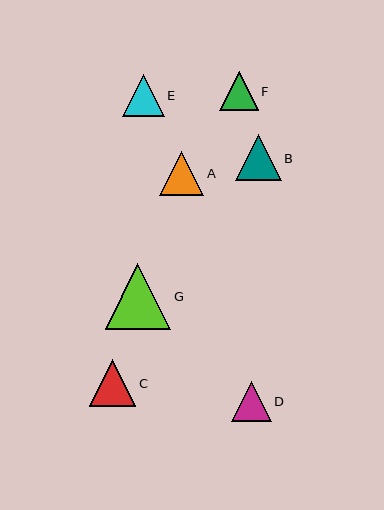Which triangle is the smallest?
Triangle F is the smallest with a size of approximately 39 pixels.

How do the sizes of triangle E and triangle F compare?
Triangle E and triangle F are approximately the same size.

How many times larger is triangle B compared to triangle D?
Triangle B is approximately 1.2 times the size of triangle D.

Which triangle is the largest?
Triangle G is the largest with a size of approximately 66 pixels.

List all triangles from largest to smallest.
From largest to smallest: G, C, B, A, E, D, F.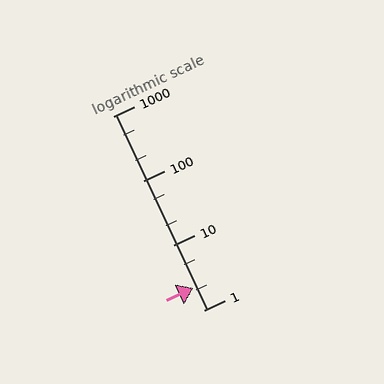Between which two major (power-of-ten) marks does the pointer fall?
The pointer is between 1 and 10.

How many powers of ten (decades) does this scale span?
The scale spans 3 decades, from 1 to 1000.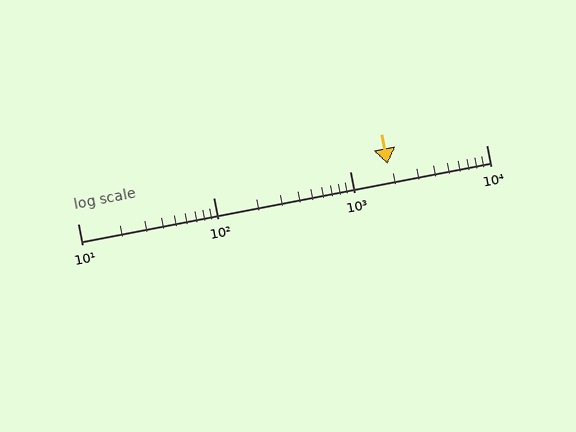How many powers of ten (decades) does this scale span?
The scale spans 3 decades, from 10 to 10000.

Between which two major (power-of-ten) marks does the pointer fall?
The pointer is between 1000 and 10000.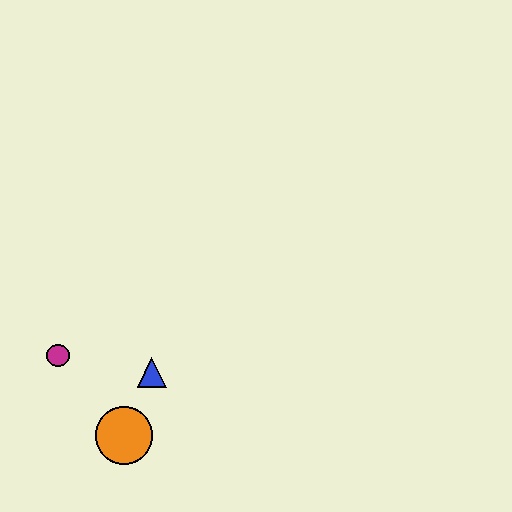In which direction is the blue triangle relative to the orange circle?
The blue triangle is above the orange circle.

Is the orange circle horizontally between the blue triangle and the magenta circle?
Yes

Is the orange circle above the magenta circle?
No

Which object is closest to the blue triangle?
The orange circle is closest to the blue triangle.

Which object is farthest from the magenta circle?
The orange circle is farthest from the magenta circle.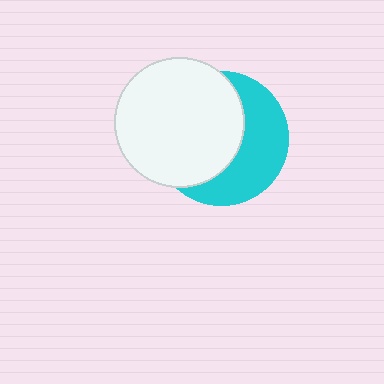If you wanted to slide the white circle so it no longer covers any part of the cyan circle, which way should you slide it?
Slide it left — that is the most direct way to separate the two shapes.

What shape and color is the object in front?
The object in front is a white circle.